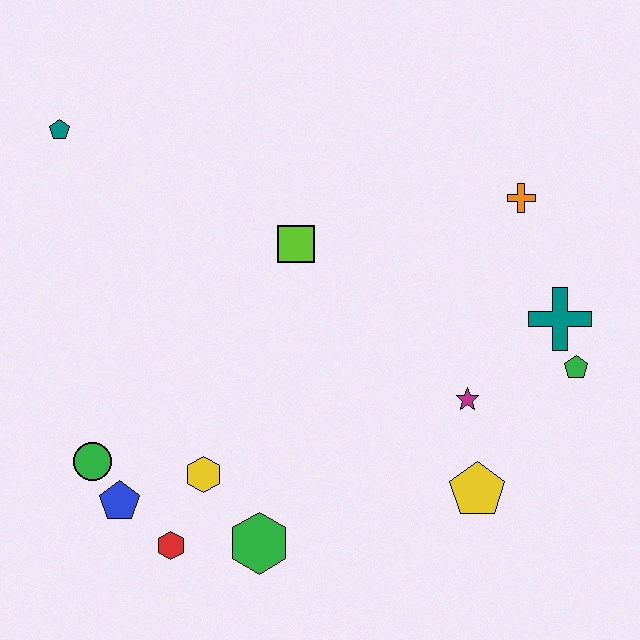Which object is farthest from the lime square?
The red hexagon is farthest from the lime square.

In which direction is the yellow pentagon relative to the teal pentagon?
The yellow pentagon is to the right of the teal pentagon.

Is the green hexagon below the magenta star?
Yes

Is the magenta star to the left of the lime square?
No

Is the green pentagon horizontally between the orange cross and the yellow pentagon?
No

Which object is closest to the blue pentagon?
The green circle is closest to the blue pentagon.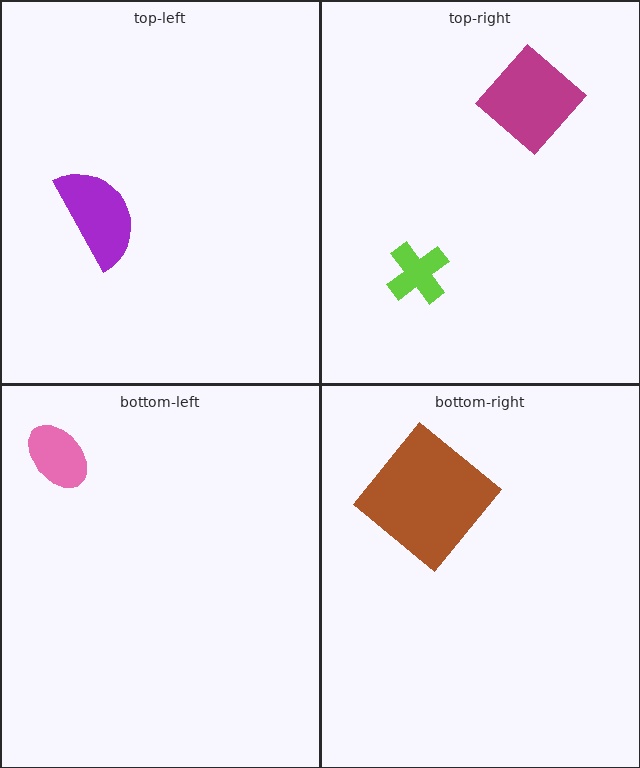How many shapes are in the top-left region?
1.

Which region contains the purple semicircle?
The top-left region.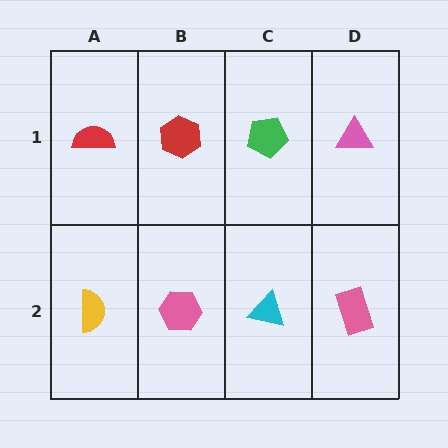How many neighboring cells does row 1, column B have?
3.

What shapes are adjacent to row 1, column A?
A yellow semicircle (row 2, column A), a red hexagon (row 1, column B).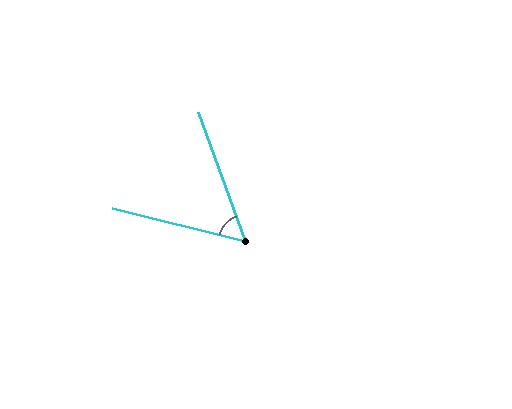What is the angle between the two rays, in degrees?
Approximately 56 degrees.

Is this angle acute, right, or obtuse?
It is acute.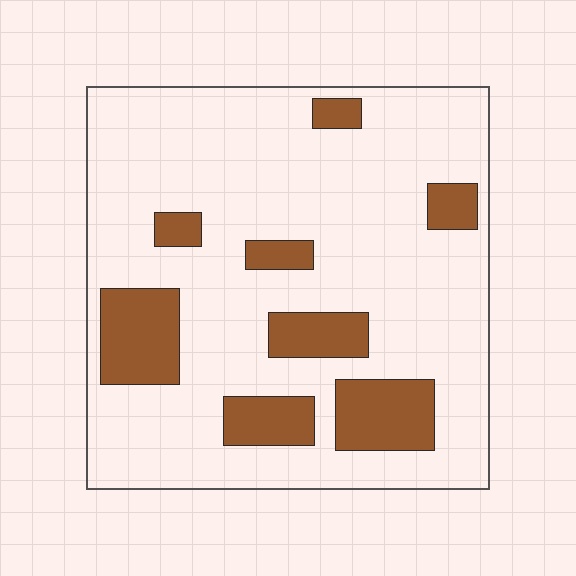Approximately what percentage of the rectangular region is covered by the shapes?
Approximately 20%.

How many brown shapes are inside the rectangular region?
8.